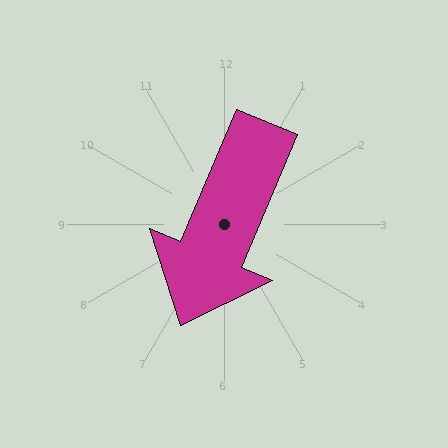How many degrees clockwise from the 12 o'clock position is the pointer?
Approximately 203 degrees.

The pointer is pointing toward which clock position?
Roughly 7 o'clock.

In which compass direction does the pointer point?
Southwest.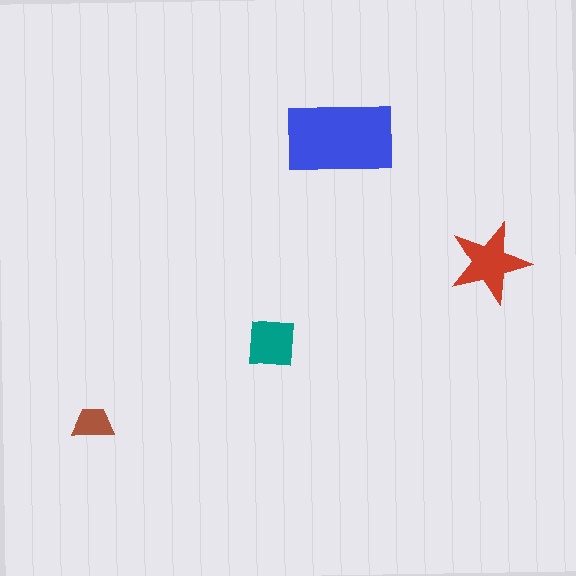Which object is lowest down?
The brown trapezoid is bottommost.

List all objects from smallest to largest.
The brown trapezoid, the teal square, the red star, the blue rectangle.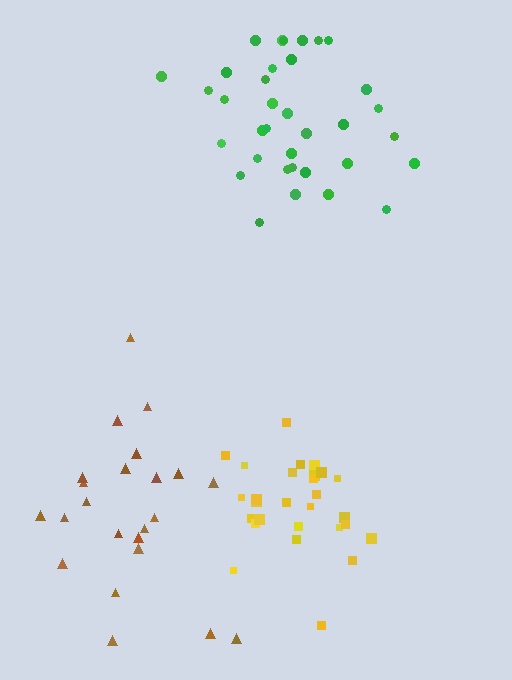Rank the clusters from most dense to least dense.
yellow, green, brown.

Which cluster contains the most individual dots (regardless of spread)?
Green (35).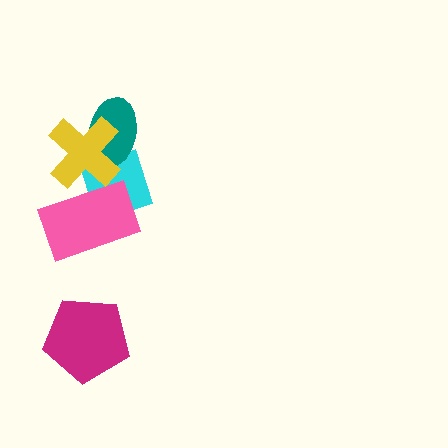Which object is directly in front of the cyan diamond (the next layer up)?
The pink rectangle is directly in front of the cyan diamond.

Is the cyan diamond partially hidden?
Yes, it is partially covered by another shape.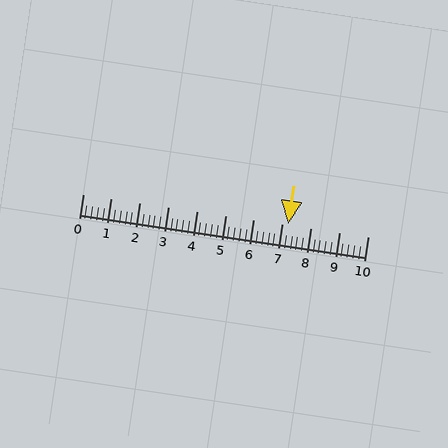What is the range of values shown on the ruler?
The ruler shows values from 0 to 10.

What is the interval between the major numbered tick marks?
The major tick marks are spaced 1 units apart.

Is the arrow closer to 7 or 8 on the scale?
The arrow is closer to 7.